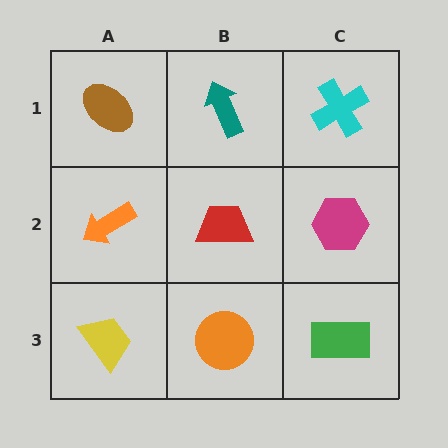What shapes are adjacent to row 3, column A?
An orange arrow (row 2, column A), an orange circle (row 3, column B).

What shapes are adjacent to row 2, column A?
A brown ellipse (row 1, column A), a yellow trapezoid (row 3, column A), a red trapezoid (row 2, column B).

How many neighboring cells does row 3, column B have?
3.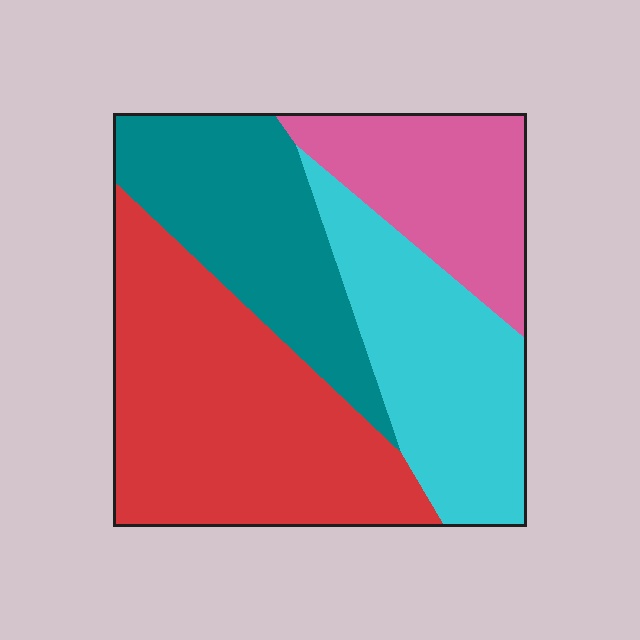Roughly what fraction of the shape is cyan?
Cyan covers 23% of the shape.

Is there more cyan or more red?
Red.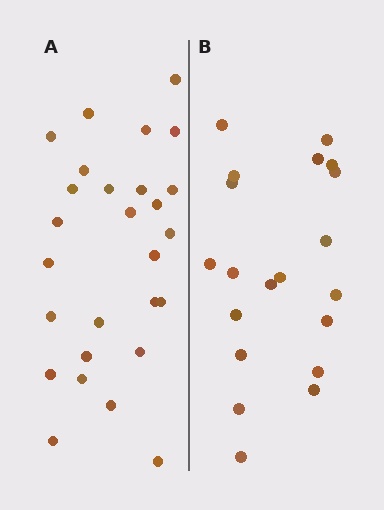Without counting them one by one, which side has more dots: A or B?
Region A (the left region) has more dots.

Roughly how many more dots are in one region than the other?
Region A has roughly 8 or so more dots than region B.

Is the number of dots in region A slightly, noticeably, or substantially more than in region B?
Region A has noticeably more, but not dramatically so. The ratio is roughly 1.4 to 1.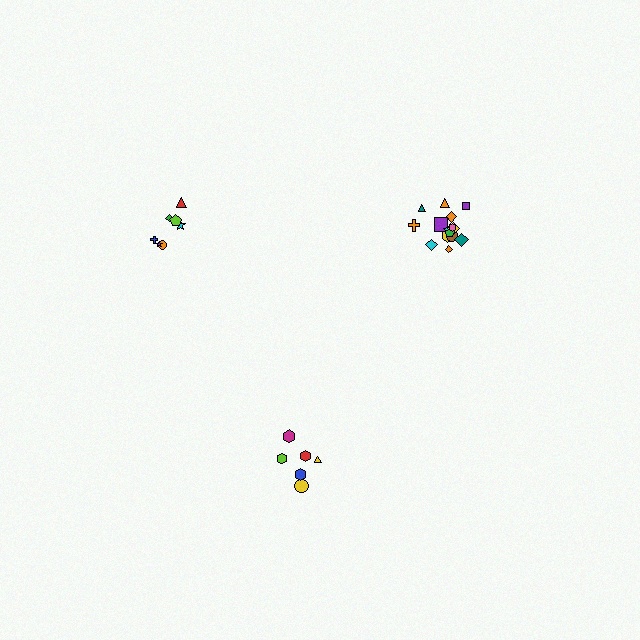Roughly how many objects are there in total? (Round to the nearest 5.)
Roughly 30 objects in total.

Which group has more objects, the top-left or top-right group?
The top-right group.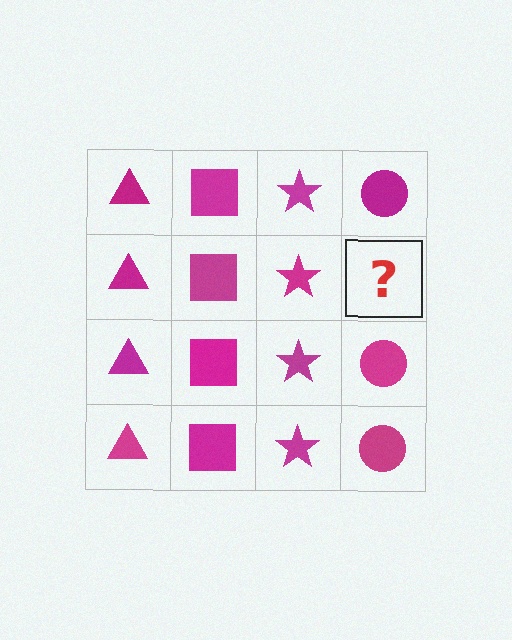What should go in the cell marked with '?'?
The missing cell should contain a magenta circle.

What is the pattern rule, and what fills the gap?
The rule is that each column has a consistent shape. The gap should be filled with a magenta circle.